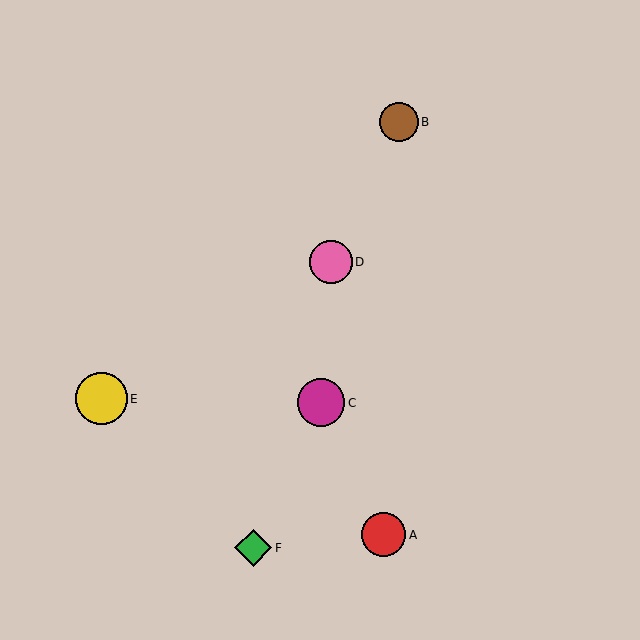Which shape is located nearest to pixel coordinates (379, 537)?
The red circle (labeled A) at (384, 535) is nearest to that location.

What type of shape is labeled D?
Shape D is a pink circle.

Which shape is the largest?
The yellow circle (labeled E) is the largest.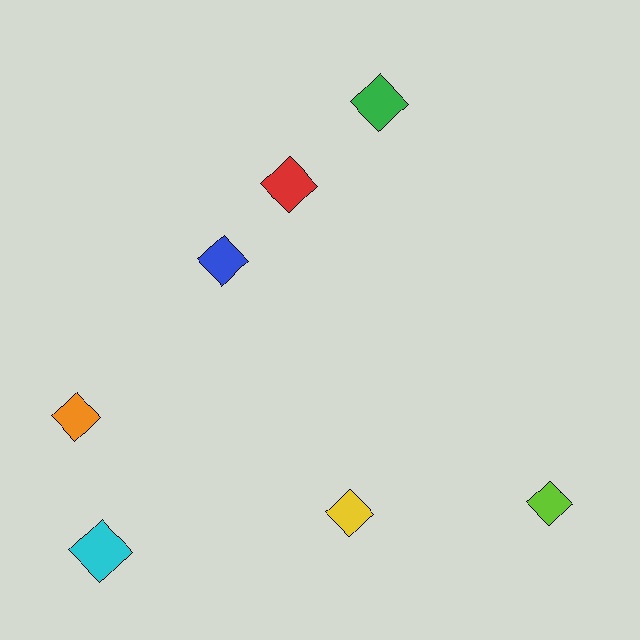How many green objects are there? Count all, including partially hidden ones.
There is 1 green object.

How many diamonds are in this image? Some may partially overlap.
There are 7 diamonds.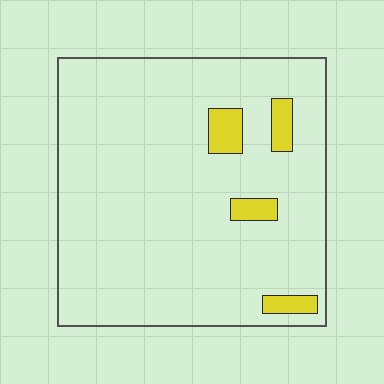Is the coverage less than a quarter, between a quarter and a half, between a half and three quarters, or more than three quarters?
Less than a quarter.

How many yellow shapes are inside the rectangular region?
4.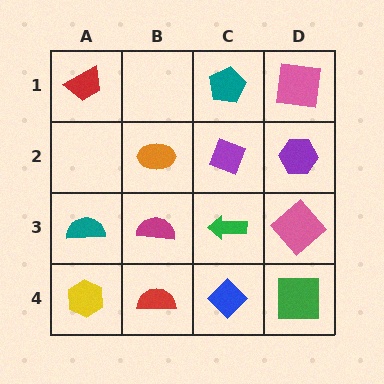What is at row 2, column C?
A purple diamond.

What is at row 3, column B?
A magenta semicircle.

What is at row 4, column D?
A green square.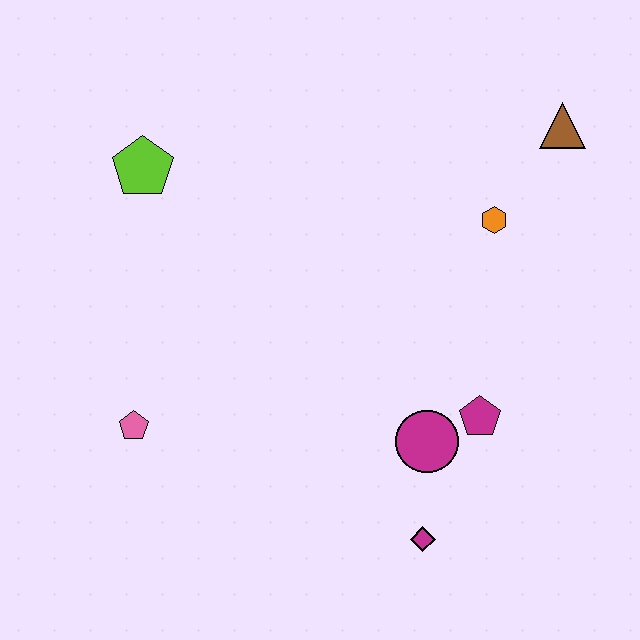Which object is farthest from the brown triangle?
The pink pentagon is farthest from the brown triangle.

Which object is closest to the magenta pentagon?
The magenta circle is closest to the magenta pentagon.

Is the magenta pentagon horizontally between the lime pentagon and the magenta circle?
No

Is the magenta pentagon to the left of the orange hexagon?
Yes